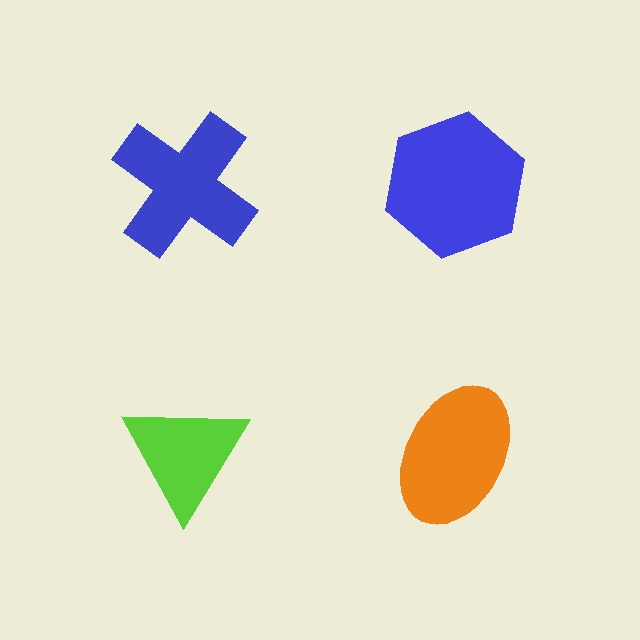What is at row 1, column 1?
A blue cross.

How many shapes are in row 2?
2 shapes.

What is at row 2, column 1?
A lime triangle.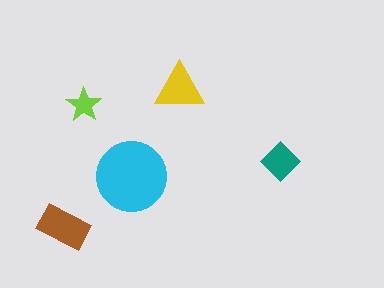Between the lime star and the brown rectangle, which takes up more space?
The brown rectangle.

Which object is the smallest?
The lime star.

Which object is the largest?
The cyan circle.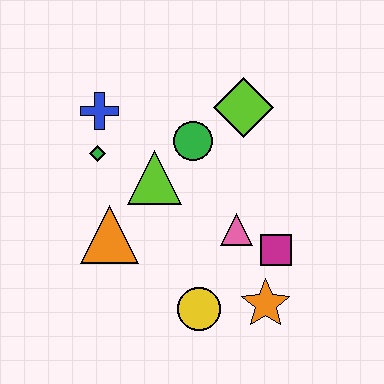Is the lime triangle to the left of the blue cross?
No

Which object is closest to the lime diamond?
The green circle is closest to the lime diamond.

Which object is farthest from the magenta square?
The blue cross is farthest from the magenta square.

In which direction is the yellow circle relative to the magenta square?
The yellow circle is to the left of the magenta square.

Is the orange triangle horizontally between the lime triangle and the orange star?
No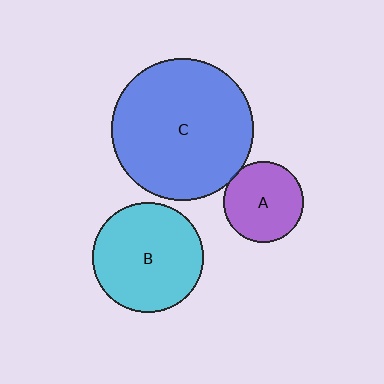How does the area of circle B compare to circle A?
Approximately 1.9 times.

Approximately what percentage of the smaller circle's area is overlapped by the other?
Approximately 5%.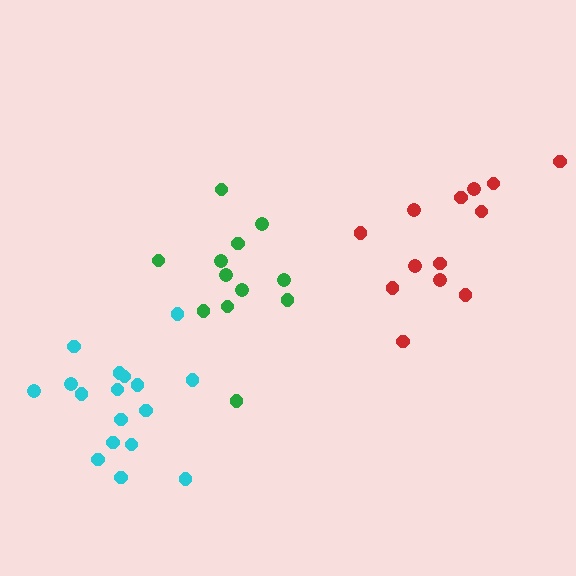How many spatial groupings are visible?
There are 3 spatial groupings.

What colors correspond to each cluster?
The clusters are colored: red, green, cyan.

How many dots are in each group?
Group 1: 13 dots, Group 2: 12 dots, Group 3: 17 dots (42 total).